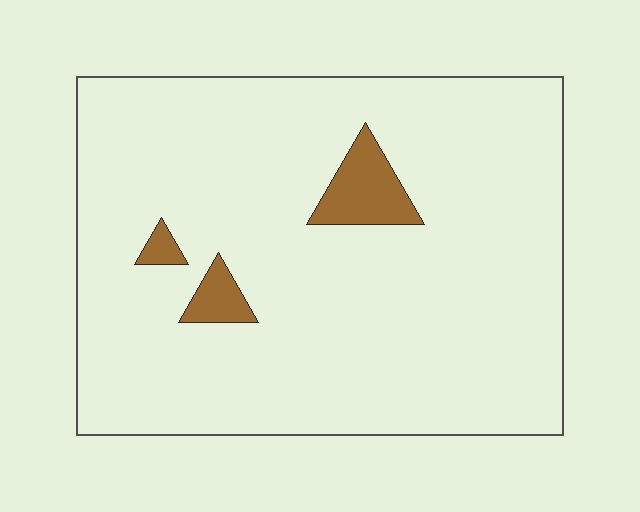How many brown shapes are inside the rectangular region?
3.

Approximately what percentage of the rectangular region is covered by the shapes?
Approximately 5%.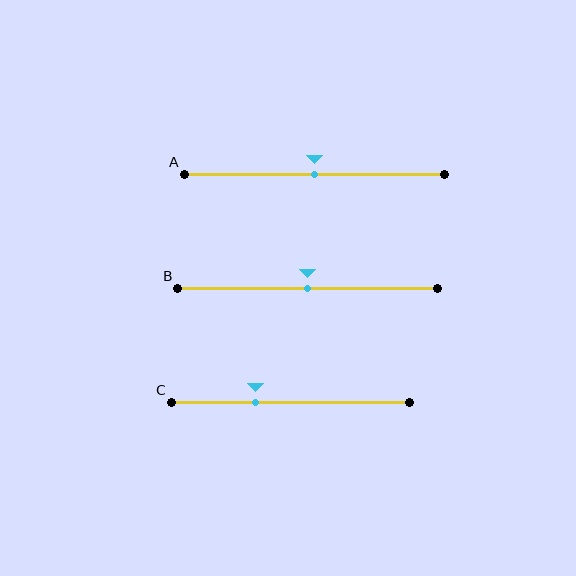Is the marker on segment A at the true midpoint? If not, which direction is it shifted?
Yes, the marker on segment A is at the true midpoint.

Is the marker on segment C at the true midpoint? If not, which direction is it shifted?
No, the marker on segment C is shifted to the left by about 15% of the segment length.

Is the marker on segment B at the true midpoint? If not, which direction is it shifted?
Yes, the marker on segment B is at the true midpoint.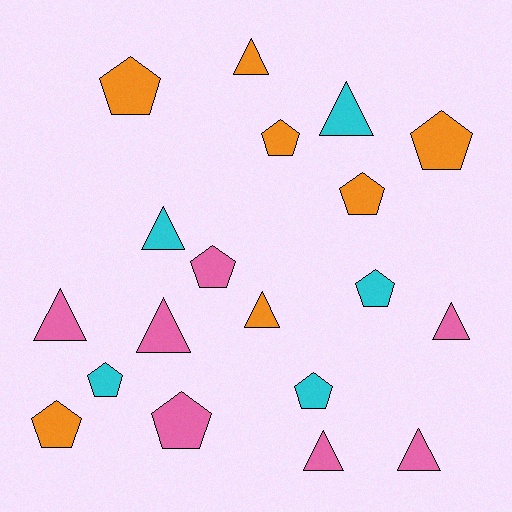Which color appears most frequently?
Pink, with 7 objects.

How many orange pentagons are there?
There are 5 orange pentagons.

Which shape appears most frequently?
Pentagon, with 10 objects.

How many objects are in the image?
There are 19 objects.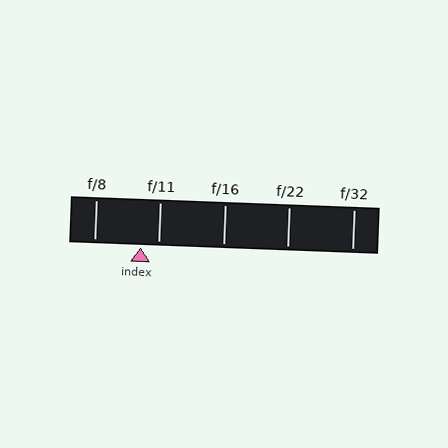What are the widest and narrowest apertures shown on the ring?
The widest aperture shown is f/8 and the narrowest is f/32.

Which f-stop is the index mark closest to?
The index mark is closest to f/11.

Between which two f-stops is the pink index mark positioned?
The index mark is between f/8 and f/11.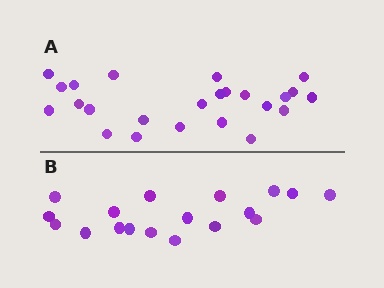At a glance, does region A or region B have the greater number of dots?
Region A (the top region) has more dots.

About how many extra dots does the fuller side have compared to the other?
Region A has about 6 more dots than region B.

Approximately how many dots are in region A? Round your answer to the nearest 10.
About 20 dots. (The exact count is 24, which rounds to 20.)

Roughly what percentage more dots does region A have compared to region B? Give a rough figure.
About 35% more.